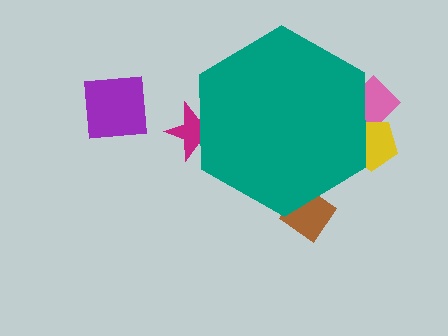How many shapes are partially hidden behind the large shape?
4 shapes are partially hidden.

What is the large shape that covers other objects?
A teal hexagon.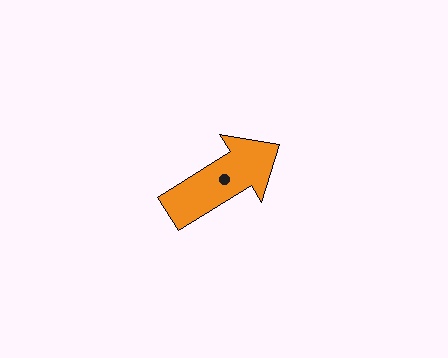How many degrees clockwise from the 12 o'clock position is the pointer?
Approximately 58 degrees.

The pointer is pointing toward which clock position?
Roughly 2 o'clock.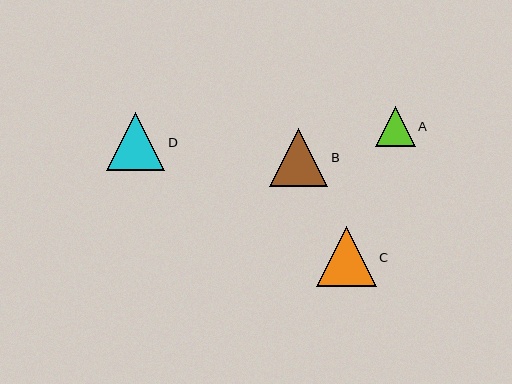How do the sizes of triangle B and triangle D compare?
Triangle B and triangle D are approximately the same size.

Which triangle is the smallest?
Triangle A is the smallest with a size of approximately 40 pixels.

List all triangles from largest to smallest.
From largest to smallest: C, B, D, A.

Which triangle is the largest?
Triangle C is the largest with a size of approximately 60 pixels.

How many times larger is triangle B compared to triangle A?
Triangle B is approximately 1.4 times the size of triangle A.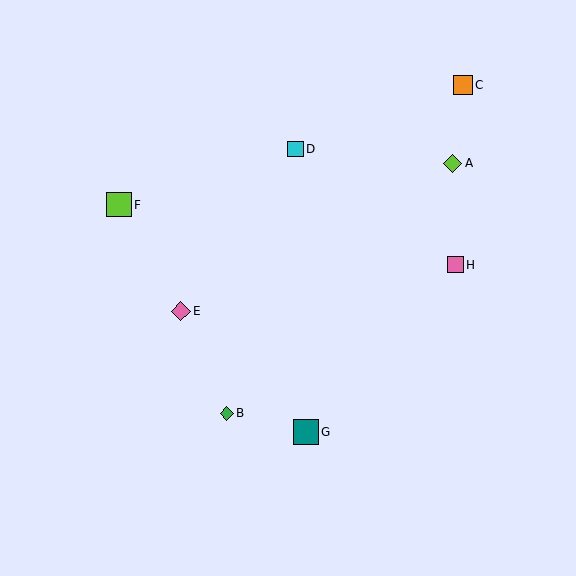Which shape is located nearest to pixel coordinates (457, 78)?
The orange square (labeled C) at (463, 85) is nearest to that location.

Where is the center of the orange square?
The center of the orange square is at (463, 85).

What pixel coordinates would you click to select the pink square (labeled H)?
Click at (455, 265) to select the pink square H.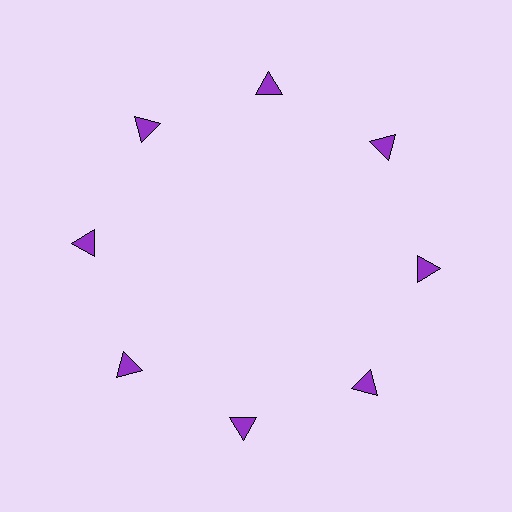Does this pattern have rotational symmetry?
Yes, this pattern has 8-fold rotational symmetry. It looks the same after rotating 45 degrees around the center.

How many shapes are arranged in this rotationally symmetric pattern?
There are 8 shapes, arranged in 8 groups of 1.